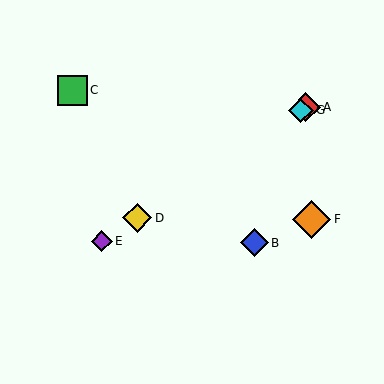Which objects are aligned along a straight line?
Objects A, D, E, G are aligned along a straight line.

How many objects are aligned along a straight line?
4 objects (A, D, E, G) are aligned along a straight line.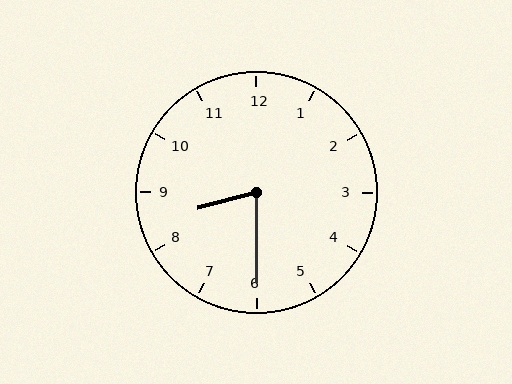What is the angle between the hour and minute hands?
Approximately 75 degrees.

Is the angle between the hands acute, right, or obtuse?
It is acute.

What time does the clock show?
8:30.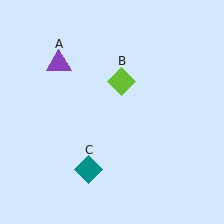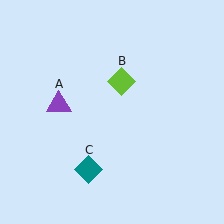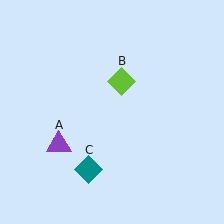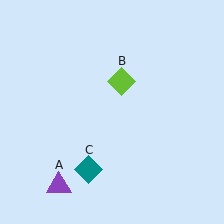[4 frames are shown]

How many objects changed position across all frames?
1 object changed position: purple triangle (object A).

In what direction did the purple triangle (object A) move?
The purple triangle (object A) moved down.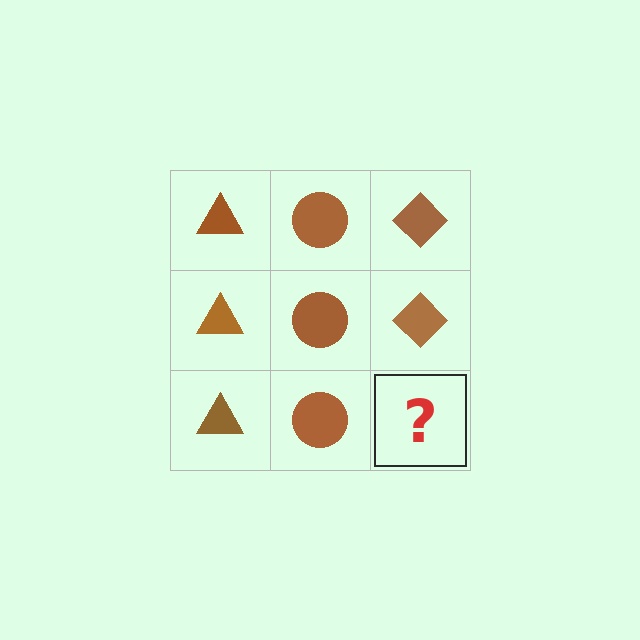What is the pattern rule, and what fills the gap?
The rule is that each column has a consistent shape. The gap should be filled with a brown diamond.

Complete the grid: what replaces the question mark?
The question mark should be replaced with a brown diamond.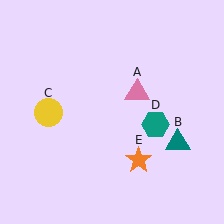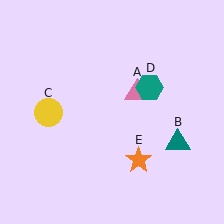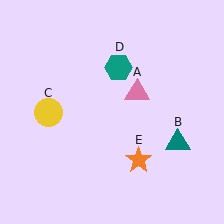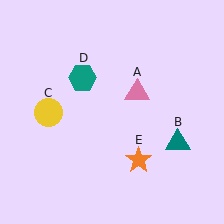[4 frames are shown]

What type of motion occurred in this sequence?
The teal hexagon (object D) rotated counterclockwise around the center of the scene.